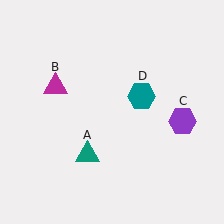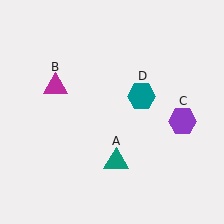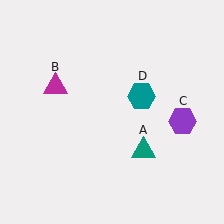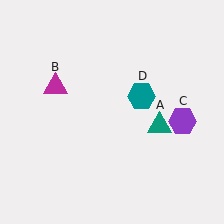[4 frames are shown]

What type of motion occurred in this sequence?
The teal triangle (object A) rotated counterclockwise around the center of the scene.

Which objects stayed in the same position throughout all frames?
Magenta triangle (object B) and purple hexagon (object C) and teal hexagon (object D) remained stationary.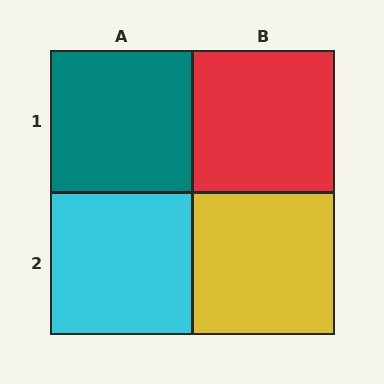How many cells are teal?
1 cell is teal.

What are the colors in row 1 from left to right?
Teal, red.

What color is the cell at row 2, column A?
Cyan.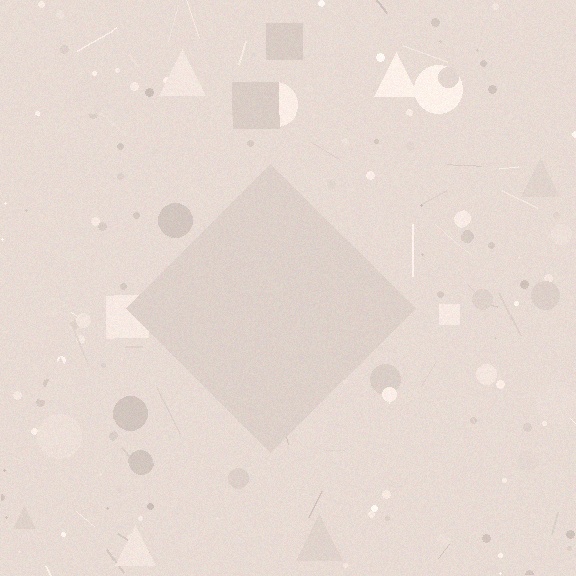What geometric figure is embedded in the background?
A diamond is embedded in the background.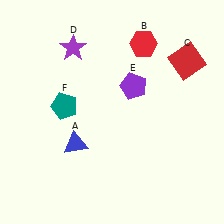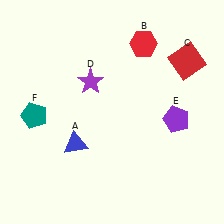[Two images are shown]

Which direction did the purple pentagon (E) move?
The purple pentagon (E) moved right.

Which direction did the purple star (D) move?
The purple star (D) moved down.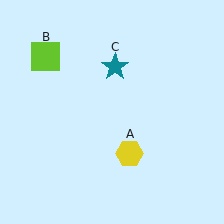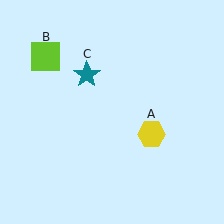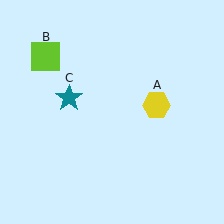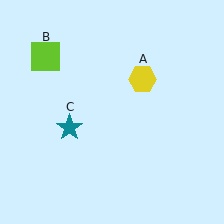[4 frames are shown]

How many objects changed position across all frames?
2 objects changed position: yellow hexagon (object A), teal star (object C).